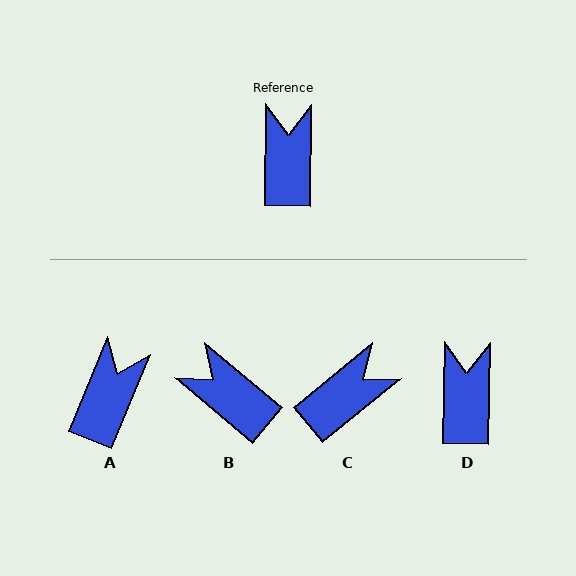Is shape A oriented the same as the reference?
No, it is off by about 22 degrees.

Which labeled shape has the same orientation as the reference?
D.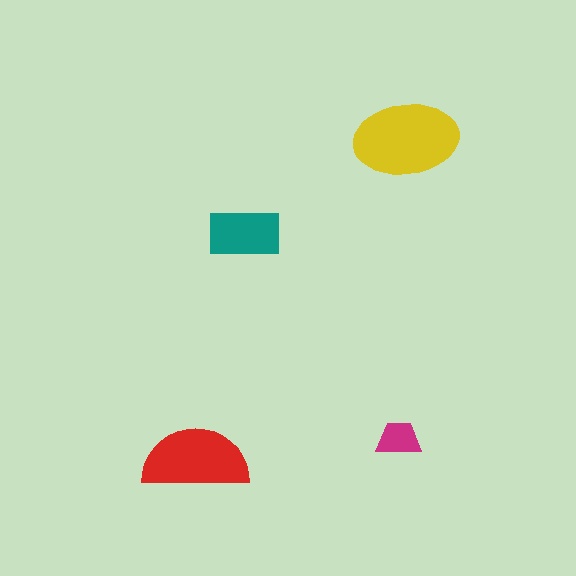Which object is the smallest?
The magenta trapezoid.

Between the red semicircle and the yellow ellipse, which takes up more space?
The yellow ellipse.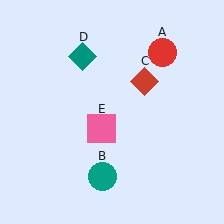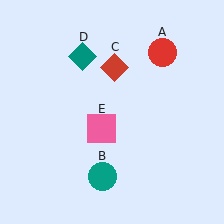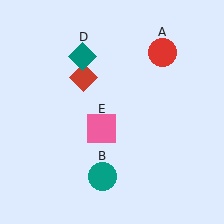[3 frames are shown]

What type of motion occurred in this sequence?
The red diamond (object C) rotated counterclockwise around the center of the scene.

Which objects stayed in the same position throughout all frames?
Red circle (object A) and teal circle (object B) and teal diamond (object D) and pink square (object E) remained stationary.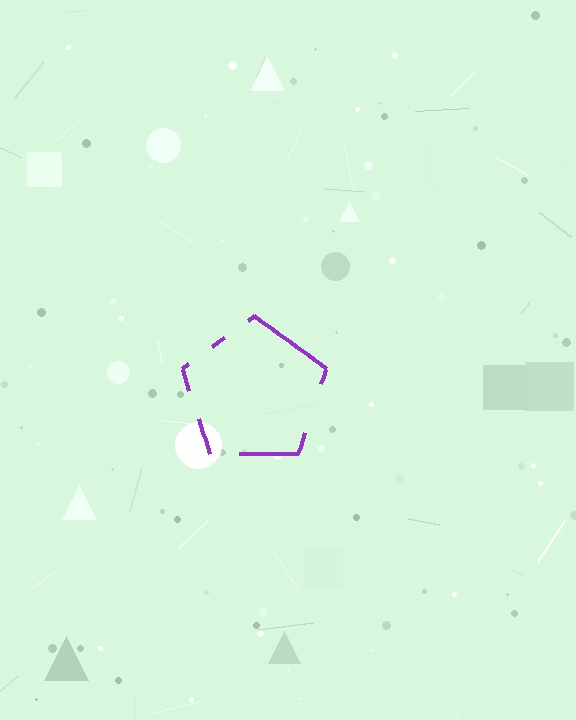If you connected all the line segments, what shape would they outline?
They would outline a pentagon.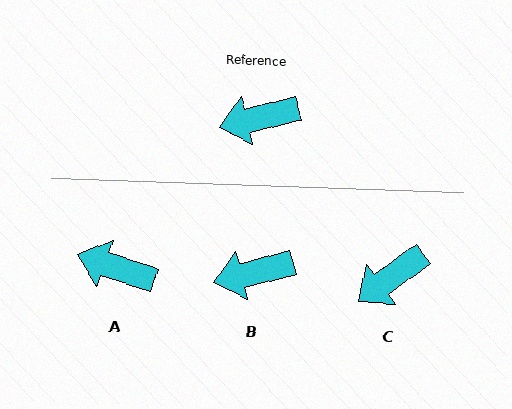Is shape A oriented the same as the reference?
No, it is off by about 32 degrees.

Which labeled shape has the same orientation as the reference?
B.